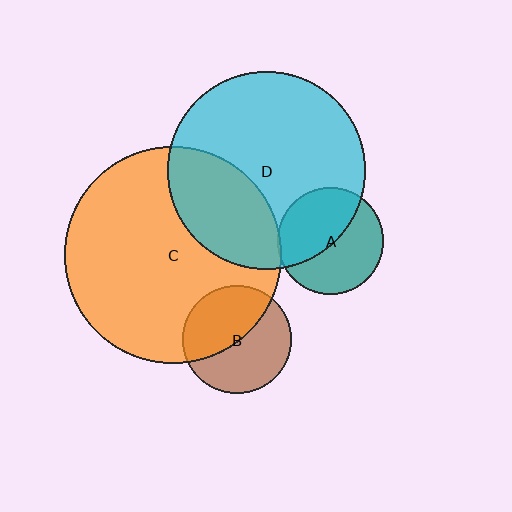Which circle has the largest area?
Circle C (orange).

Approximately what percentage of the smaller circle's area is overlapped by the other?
Approximately 50%.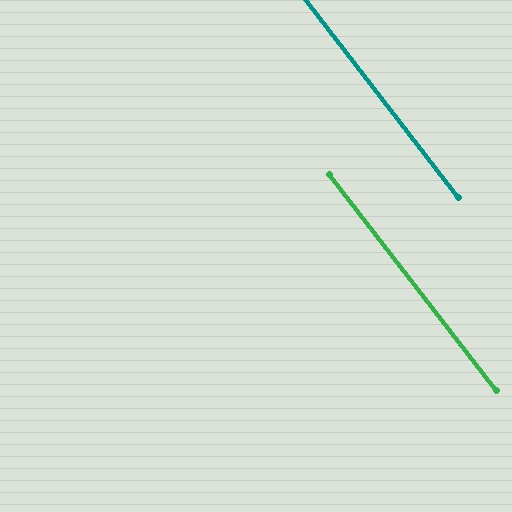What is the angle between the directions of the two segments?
Approximately 0 degrees.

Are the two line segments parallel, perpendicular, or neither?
Parallel — their directions differ by only 0.0°.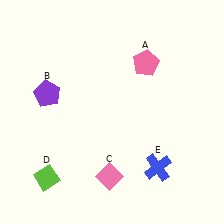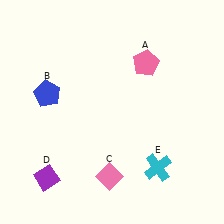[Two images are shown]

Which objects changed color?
B changed from purple to blue. D changed from lime to purple. E changed from blue to cyan.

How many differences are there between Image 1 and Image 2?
There are 3 differences between the two images.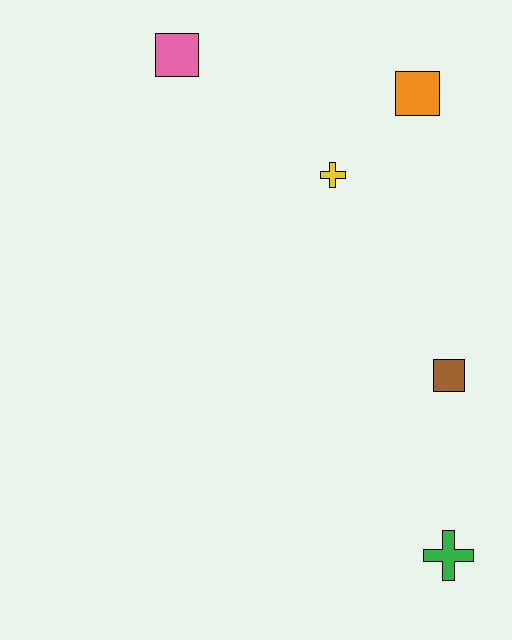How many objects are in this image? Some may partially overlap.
There are 5 objects.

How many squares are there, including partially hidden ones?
There are 3 squares.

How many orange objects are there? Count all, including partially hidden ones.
There is 1 orange object.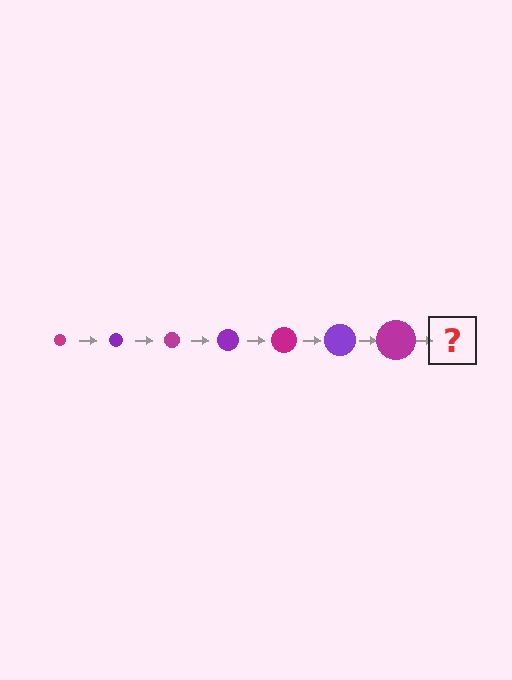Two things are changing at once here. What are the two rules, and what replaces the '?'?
The two rules are that the circle grows larger each step and the color cycles through magenta and purple. The '?' should be a purple circle, larger than the previous one.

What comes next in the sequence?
The next element should be a purple circle, larger than the previous one.